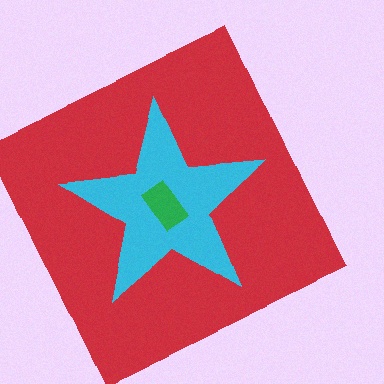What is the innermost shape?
The green rectangle.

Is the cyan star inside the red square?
Yes.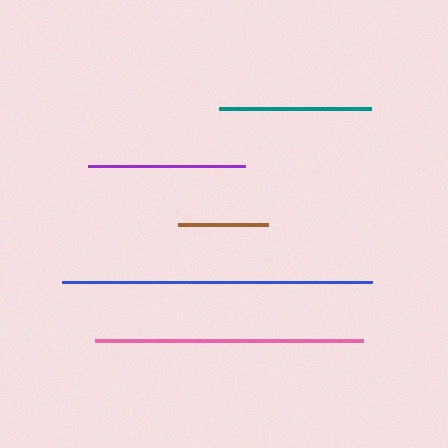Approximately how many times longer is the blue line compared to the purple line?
The blue line is approximately 2.0 times the length of the purple line.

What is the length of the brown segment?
The brown segment is approximately 90 pixels long.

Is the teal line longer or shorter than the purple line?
The purple line is longer than the teal line.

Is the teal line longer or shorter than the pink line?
The pink line is longer than the teal line.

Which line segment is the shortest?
The brown line is the shortest at approximately 90 pixels.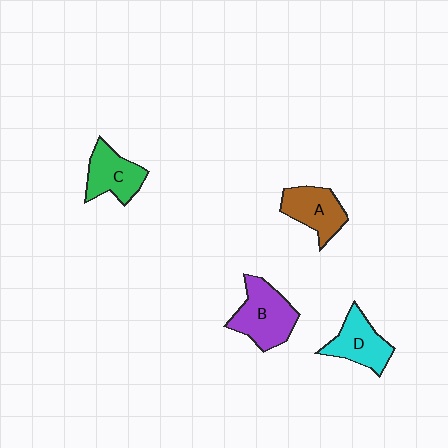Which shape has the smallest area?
Shape A (brown).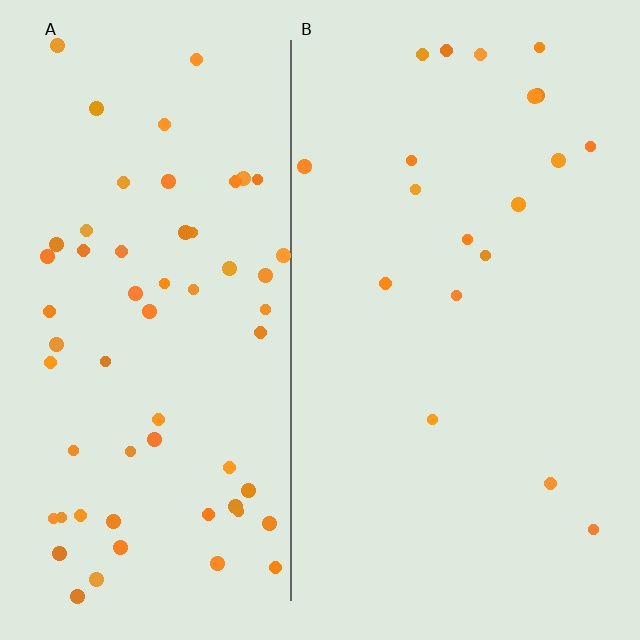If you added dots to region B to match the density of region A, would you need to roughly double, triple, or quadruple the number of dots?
Approximately triple.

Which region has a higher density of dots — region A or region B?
A (the left).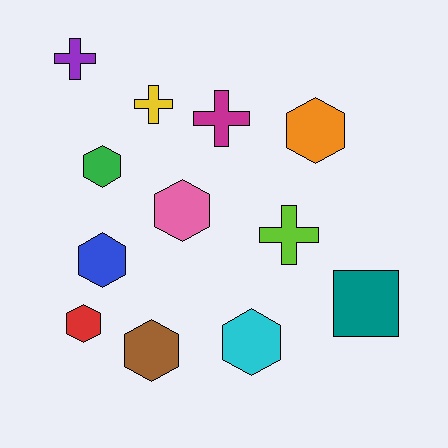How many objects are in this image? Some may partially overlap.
There are 12 objects.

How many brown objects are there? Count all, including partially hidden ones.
There is 1 brown object.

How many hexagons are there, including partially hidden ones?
There are 7 hexagons.